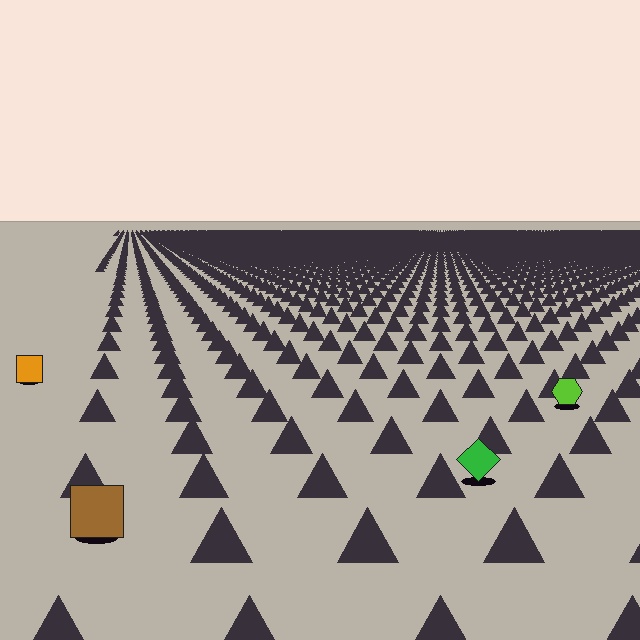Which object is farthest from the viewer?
The orange square is farthest from the viewer. It appears smaller and the ground texture around it is denser.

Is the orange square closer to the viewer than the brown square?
No. The brown square is closer — you can tell from the texture gradient: the ground texture is coarser near it.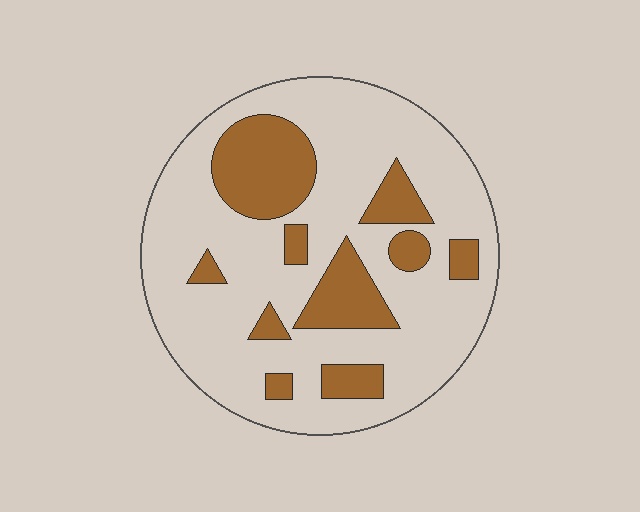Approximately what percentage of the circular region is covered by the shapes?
Approximately 25%.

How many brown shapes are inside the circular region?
10.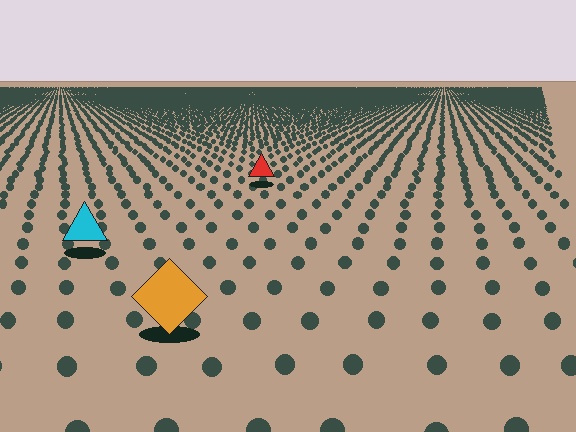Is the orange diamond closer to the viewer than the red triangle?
Yes. The orange diamond is closer — you can tell from the texture gradient: the ground texture is coarser near it.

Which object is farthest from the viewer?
The red triangle is farthest from the viewer. It appears smaller and the ground texture around it is denser.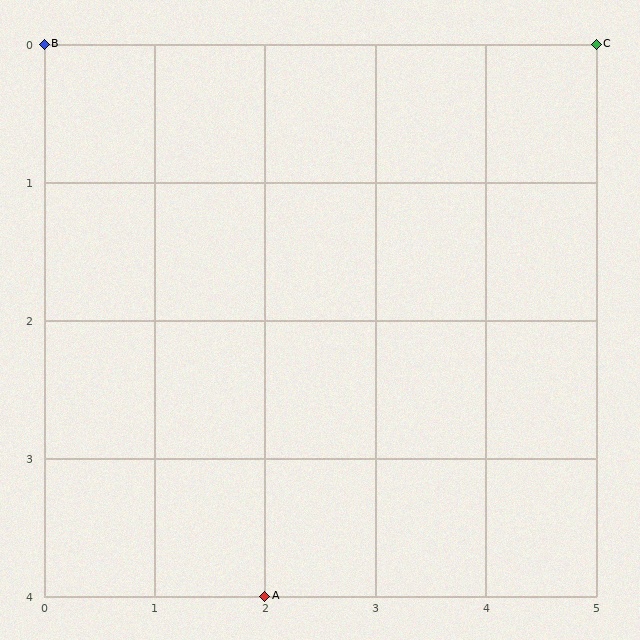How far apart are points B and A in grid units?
Points B and A are 2 columns and 4 rows apart (about 4.5 grid units diagonally).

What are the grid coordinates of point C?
Point C is at grid coordinates (5, 0).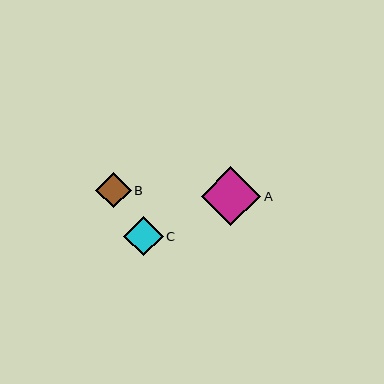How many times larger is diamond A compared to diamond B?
Diamond A is approximately 1.7 times the size of diamond B.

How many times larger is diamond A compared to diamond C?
Diamond A is approximately 1.5 times the size of diamond C.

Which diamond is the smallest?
Diamond B is the smallest with a size of approximately 36 pixels.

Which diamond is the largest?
Diamond A is the largest with a size of approximately 60 pixels.